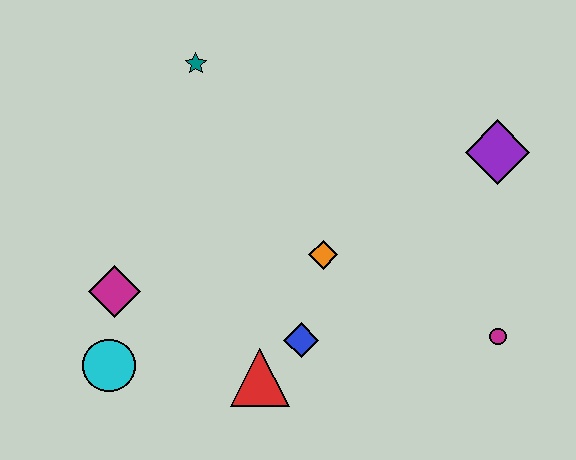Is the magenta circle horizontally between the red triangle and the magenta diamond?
No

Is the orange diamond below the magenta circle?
No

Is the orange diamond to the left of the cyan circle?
No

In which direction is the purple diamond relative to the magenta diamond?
The purple diamond is to the right of the magenta diamond.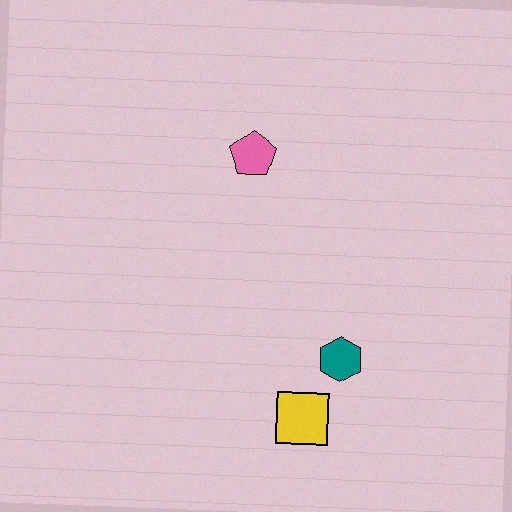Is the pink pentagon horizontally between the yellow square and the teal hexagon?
No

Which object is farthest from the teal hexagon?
The pink pentagon is farthest from the teal hexagon.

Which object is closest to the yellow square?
The teal hexagon is closest to the yellow square.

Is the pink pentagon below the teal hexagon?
No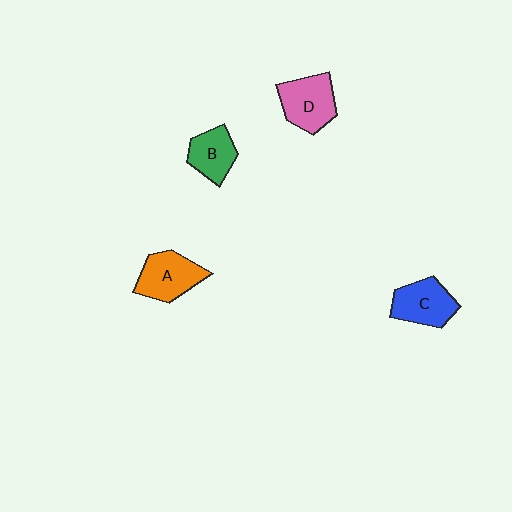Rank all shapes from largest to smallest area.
From largest to smallest: D (pink), A (orange), C (blue), B (green).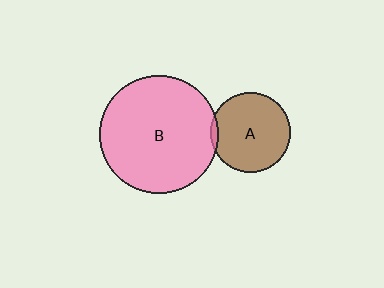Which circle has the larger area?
Circle B (pink).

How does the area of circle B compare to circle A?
Approximately 2.2 times.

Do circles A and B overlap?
Yes.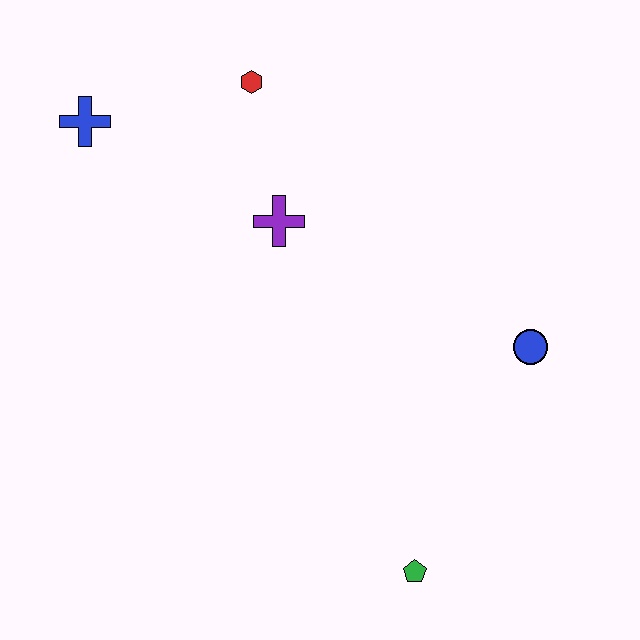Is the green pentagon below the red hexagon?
Yes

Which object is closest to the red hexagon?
The purple cross is closest to the red hexagon.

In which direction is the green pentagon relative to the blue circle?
The green pentagon is below the blue circle.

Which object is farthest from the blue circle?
The blue cross is farthest from the blue circle.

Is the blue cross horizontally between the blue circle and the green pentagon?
No